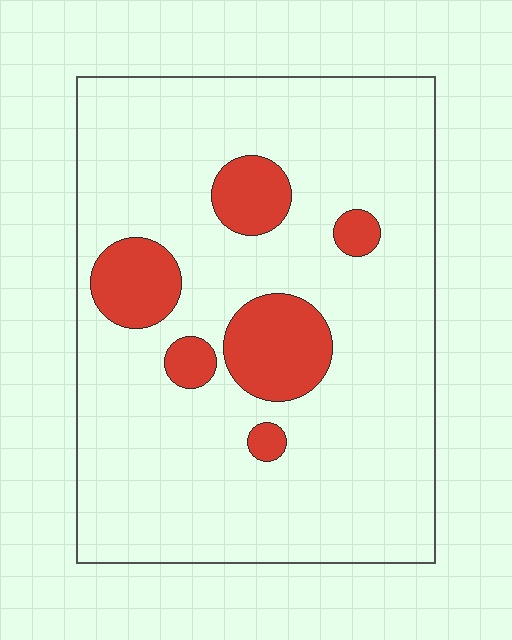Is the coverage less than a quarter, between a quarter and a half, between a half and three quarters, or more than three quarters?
Less than a quarter.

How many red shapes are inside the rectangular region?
6.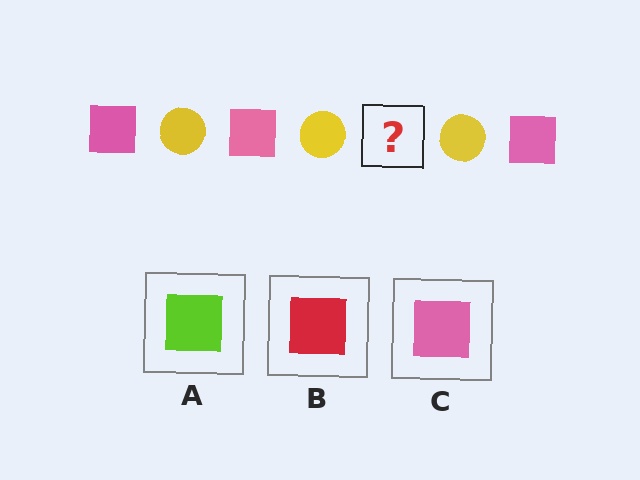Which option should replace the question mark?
Option C.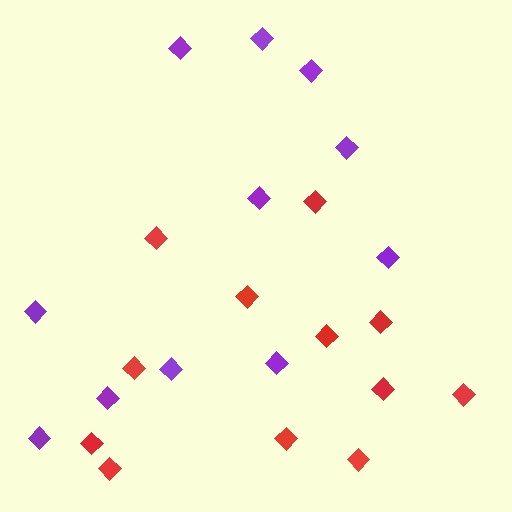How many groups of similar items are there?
There are 2 groups: one group of purple diamonds (11) and one group of red diamonds (12).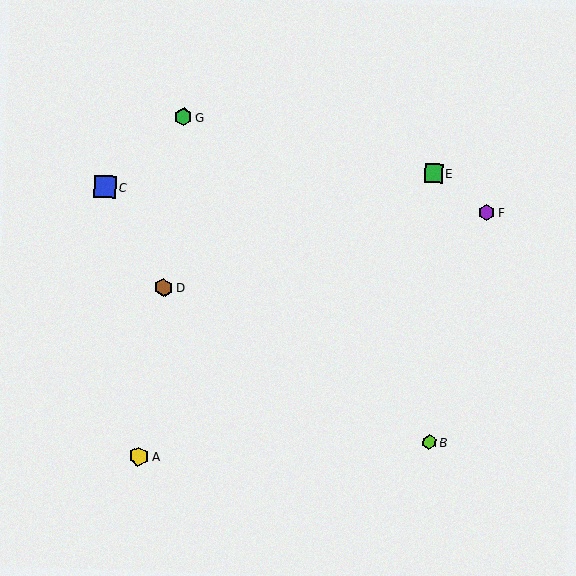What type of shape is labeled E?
Shape E is a green square.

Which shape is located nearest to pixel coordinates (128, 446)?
The yellow hexagon (labeled A) at (139, 456) is nearest to that location.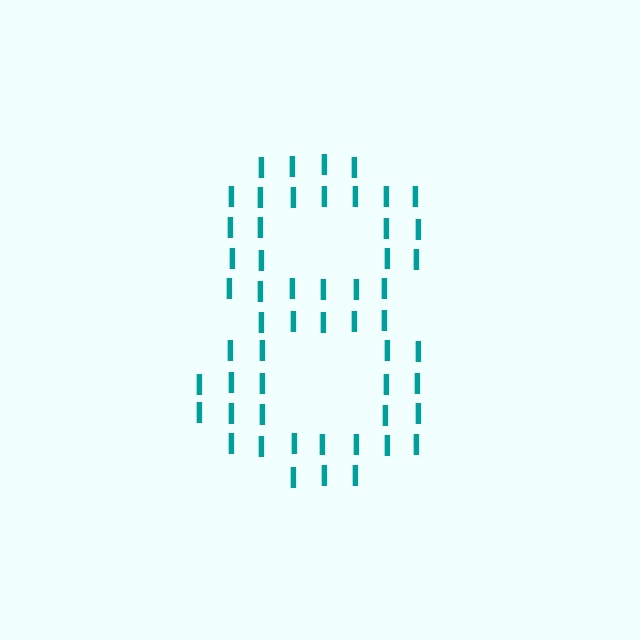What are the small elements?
The small elements are letter I's.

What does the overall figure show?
The overall figure shows the digit 8.